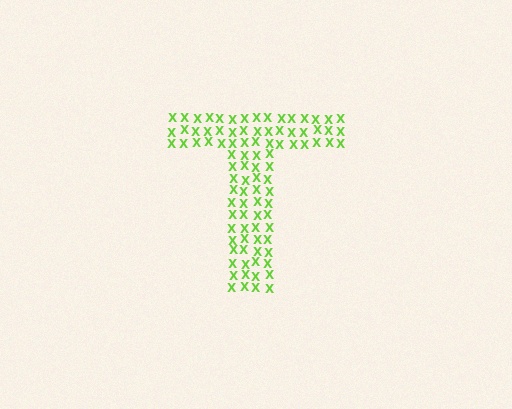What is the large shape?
The large shape is the letter T.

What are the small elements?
The small elements are letter X's.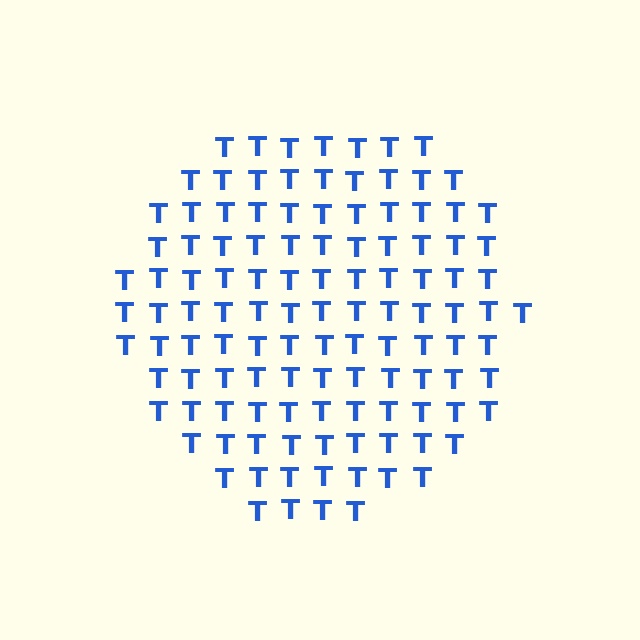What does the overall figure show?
The overall figure shows a circle.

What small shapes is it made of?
It is made of small letter T's.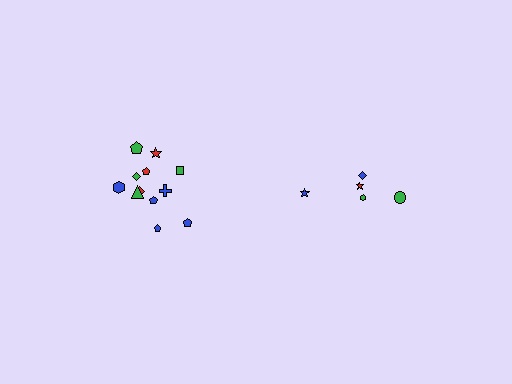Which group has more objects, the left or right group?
The left group.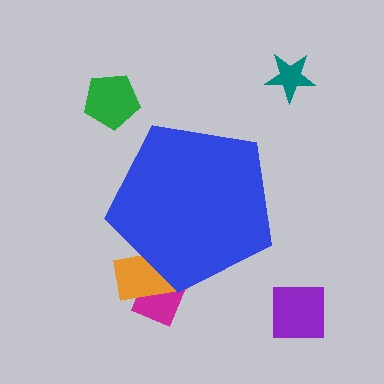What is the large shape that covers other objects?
A blue pentagon.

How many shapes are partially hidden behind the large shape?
2 shapes are partially hidden.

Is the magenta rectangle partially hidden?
Yes, the magenta rectangle is partially hidden behind the blue pentagon.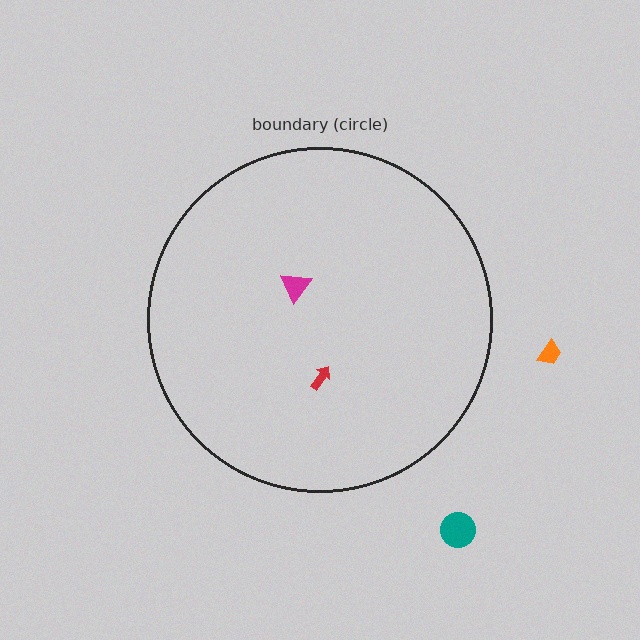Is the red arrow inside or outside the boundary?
Inside.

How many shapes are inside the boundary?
2 inside, 2 outside.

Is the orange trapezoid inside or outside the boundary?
Outside.